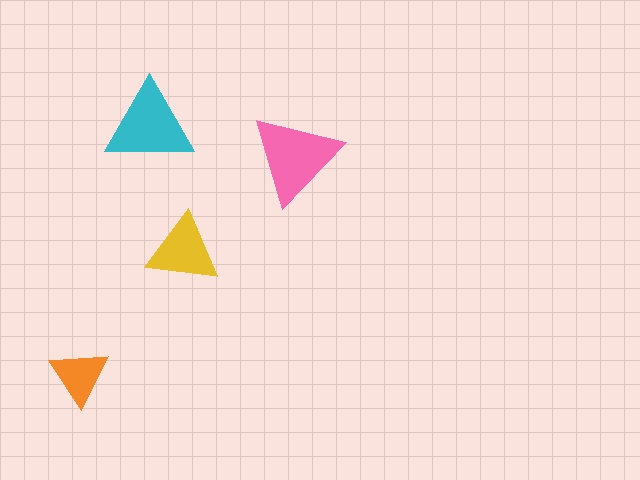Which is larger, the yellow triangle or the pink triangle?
The pink one.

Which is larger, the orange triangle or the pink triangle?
The pink one.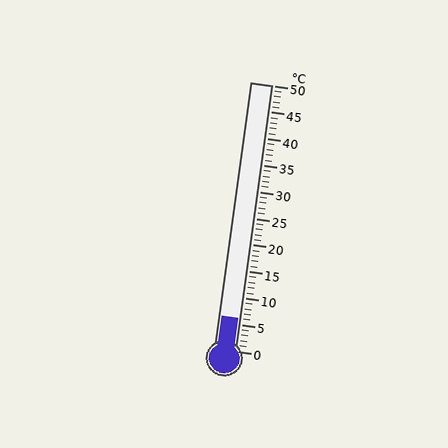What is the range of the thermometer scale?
The thermometer scale ranges from 0°C to 50°C.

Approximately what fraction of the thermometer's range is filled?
The thermometer is filled to approximately 10% of its range.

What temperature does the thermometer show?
The thermometer shows approximately 6°C.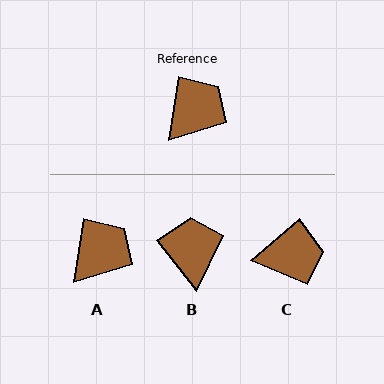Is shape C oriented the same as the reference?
No, it is off by about 40 degrees.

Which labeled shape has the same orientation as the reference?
A.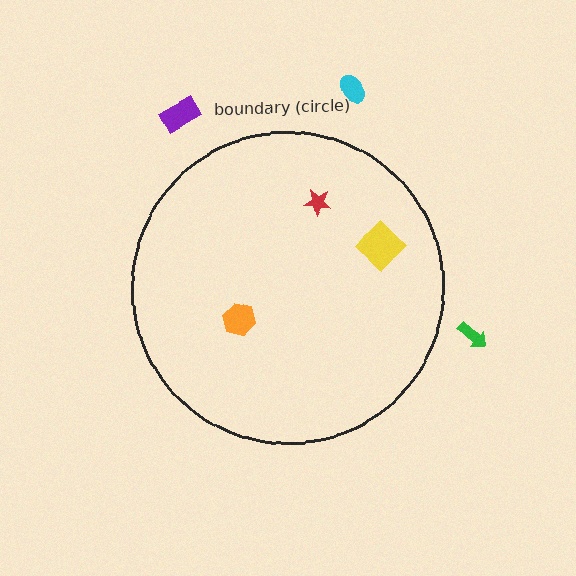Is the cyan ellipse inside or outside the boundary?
Outside.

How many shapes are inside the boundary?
3 inside, 3 outside.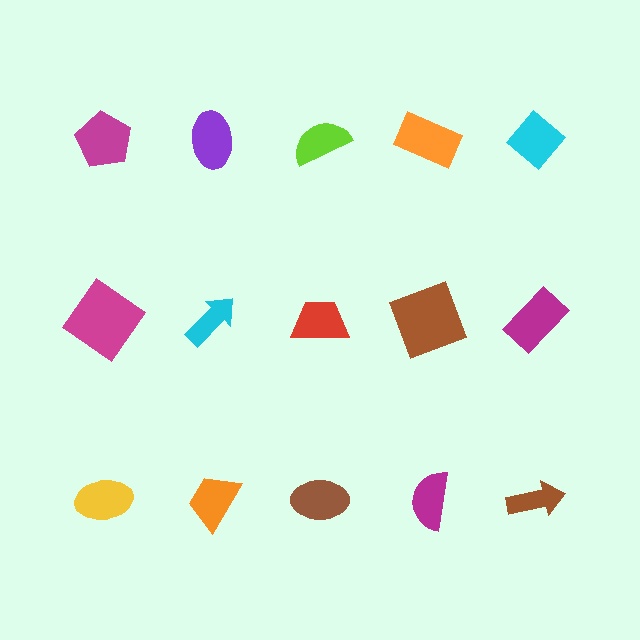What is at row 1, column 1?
A magenta pentagon.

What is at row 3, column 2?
An orange trapezoid.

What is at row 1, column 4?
An orange rectangle.